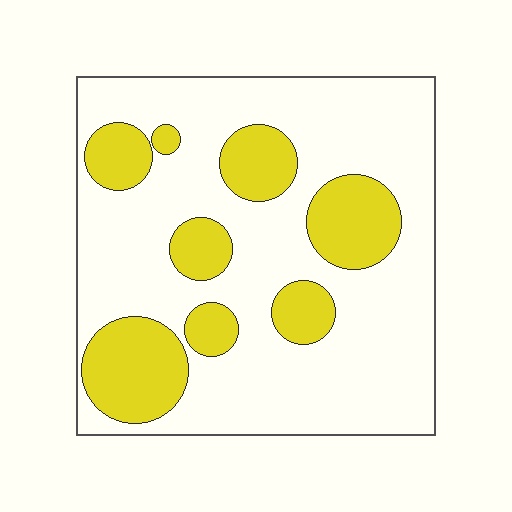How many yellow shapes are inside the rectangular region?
8.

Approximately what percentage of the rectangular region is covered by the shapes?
Approximately 25%.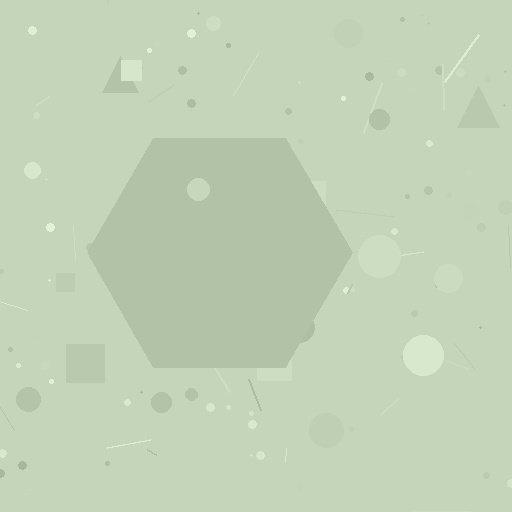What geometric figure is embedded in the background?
A hexagon is embedded in the background.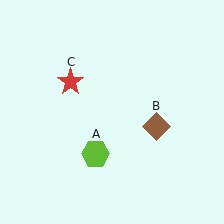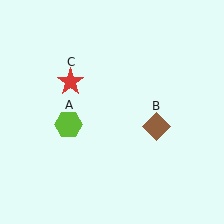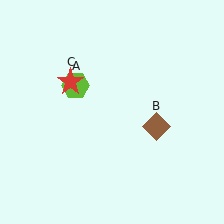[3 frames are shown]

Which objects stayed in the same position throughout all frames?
Brown diamond (object B) and red star (object C) remained stationary.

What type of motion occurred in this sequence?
The lime hexagon (object A) rotated clockwise around the center of the scene.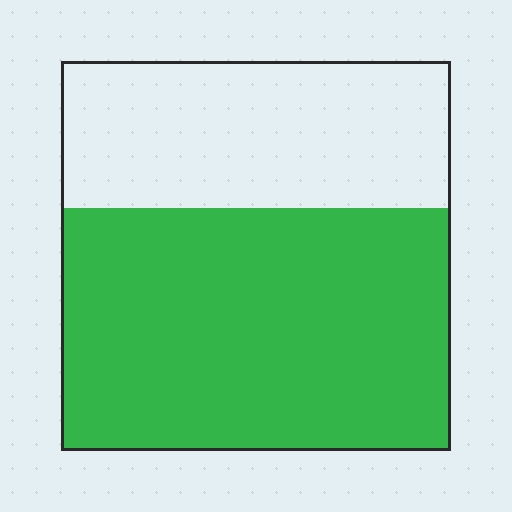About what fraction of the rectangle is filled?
About five eighths (5/8).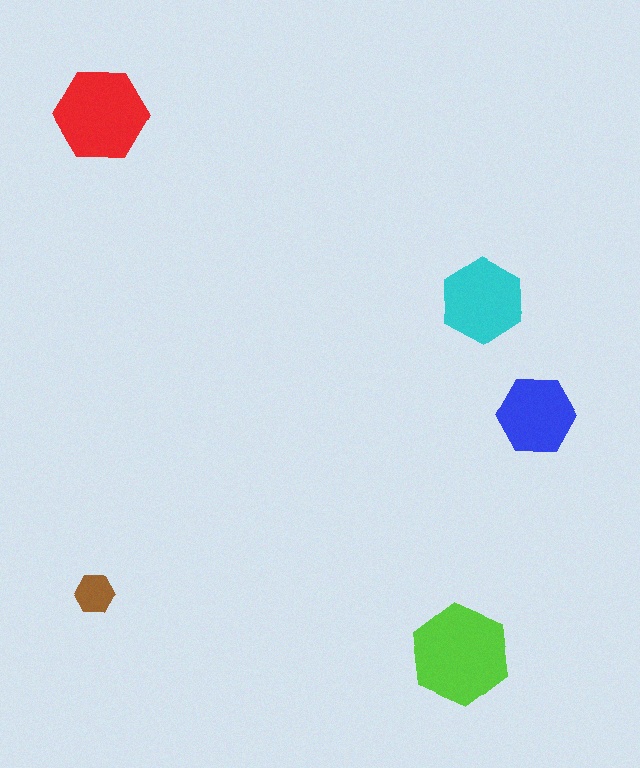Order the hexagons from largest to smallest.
the lime one, the red one, the cyan one, the blue one, the brown one.